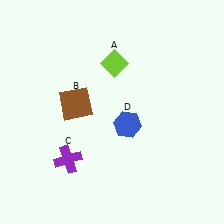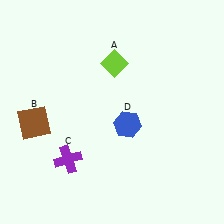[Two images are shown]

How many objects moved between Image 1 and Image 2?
1 object moved between the two images.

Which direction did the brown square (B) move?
The brown square (B) moved left.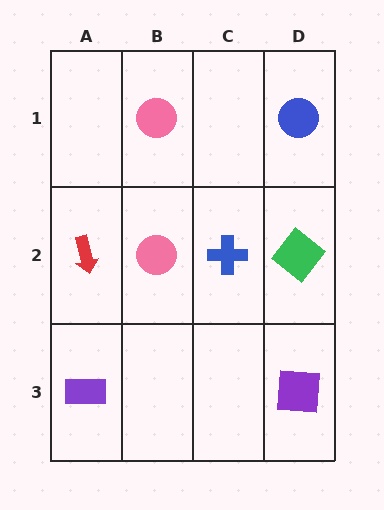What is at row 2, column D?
A green diamond.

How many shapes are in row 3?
2 shapes.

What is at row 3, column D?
A purple square.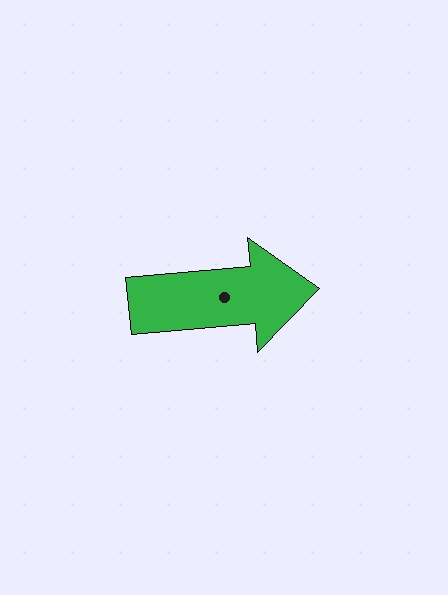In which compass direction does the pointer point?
East.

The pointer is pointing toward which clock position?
Roughly 3 o'clock.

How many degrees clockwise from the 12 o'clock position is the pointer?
Approximately 85 degrees.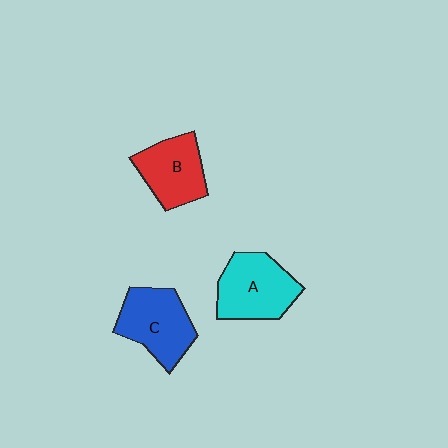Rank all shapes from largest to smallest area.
From largest to smallest: A (cyan), C (blue), B (red).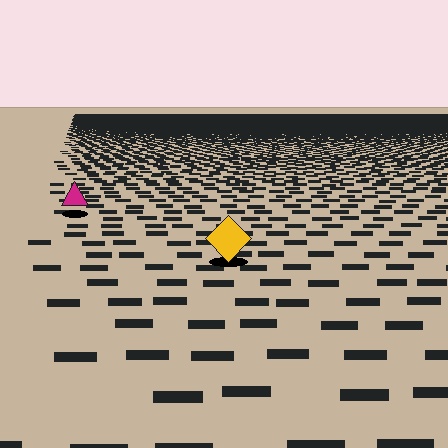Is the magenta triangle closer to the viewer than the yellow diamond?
No. The yellow diamond is closer — you can tell from the texture gradient: the ground texture is coarser near it.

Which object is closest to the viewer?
The yellow diamond is closest. The texture marks near it are larger and more spread out.